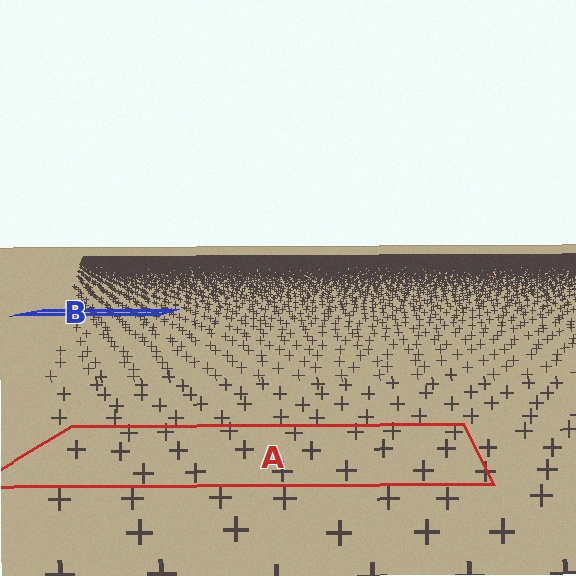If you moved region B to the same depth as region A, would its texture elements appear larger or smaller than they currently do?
They would appear larger. At a closer depth, the same texture elements are projected at a bigger on-screen size.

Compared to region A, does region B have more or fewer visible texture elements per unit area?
Region B has more texture elements per unit area — they are packed more densely because it is farther away.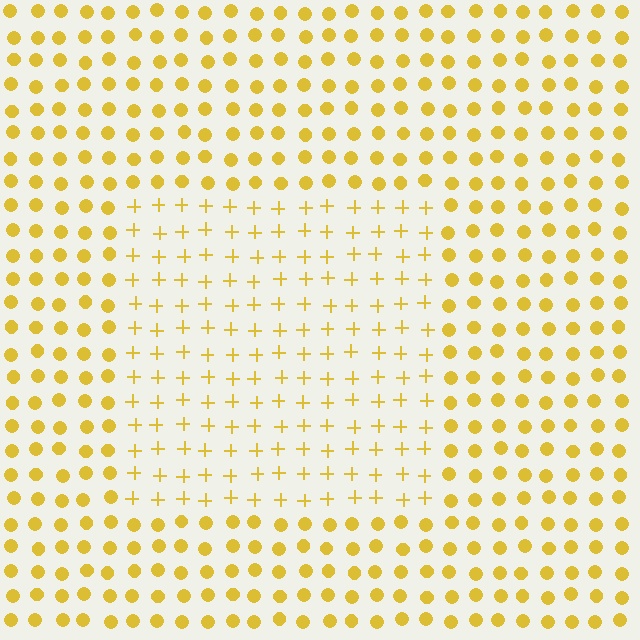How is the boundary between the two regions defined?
The boundary is defined by a change in element shape: plus signs inside vs. circles outside. All elements share the same color and spacing.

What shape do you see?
I see a rectangle.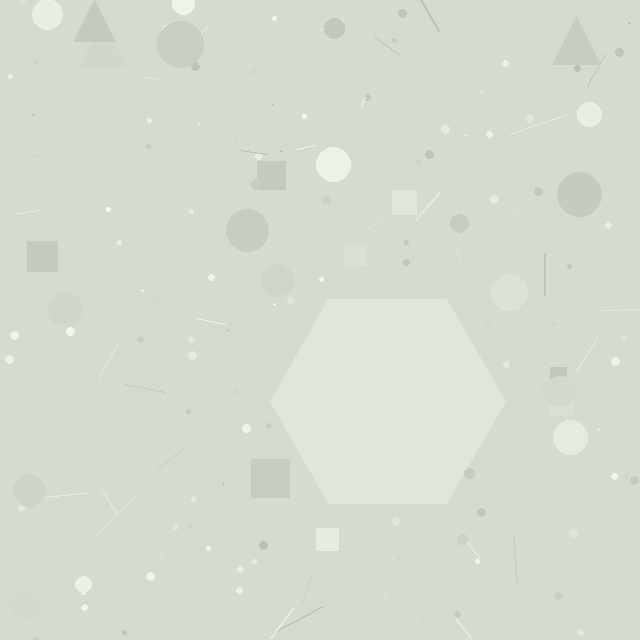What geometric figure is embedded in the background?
A hexagon is embedded in the background.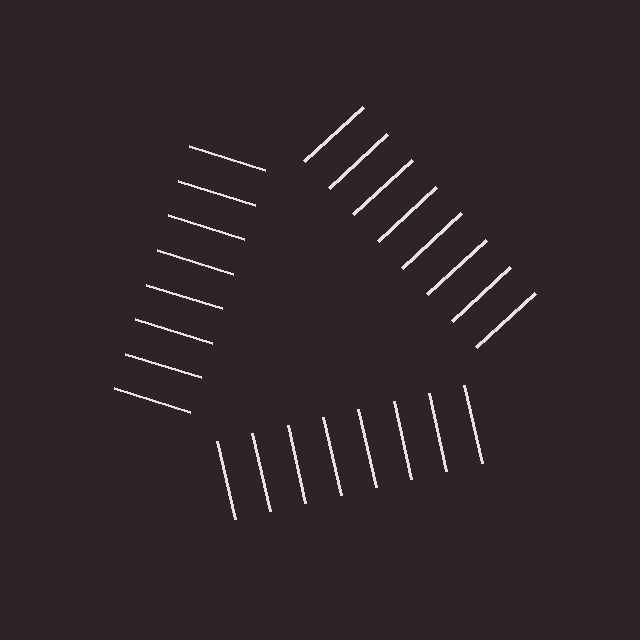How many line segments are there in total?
24 — 8 along each of the 3 edges.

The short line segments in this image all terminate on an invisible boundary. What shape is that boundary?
An illusory triangle — the line segments terminate on its edges but no continuous stroke is drawn.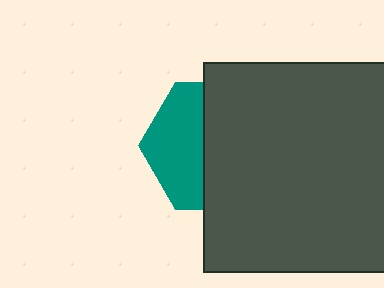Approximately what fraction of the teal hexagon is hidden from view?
Roughly 58% of the teal hexagon is hidden behind the dark gray square.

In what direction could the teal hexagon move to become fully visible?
The teal hexagon could move left. That would shift it out from behind the dark gray square entirely.